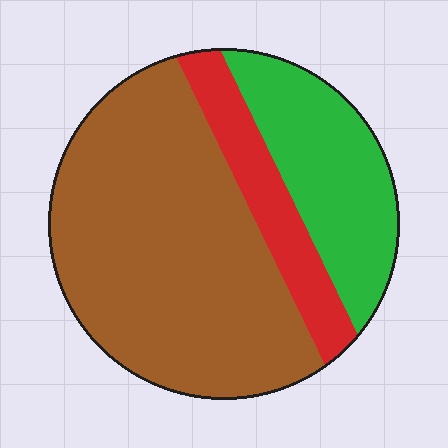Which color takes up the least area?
Red, at roughly 15%.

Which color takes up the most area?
Brown, at roughly 60%.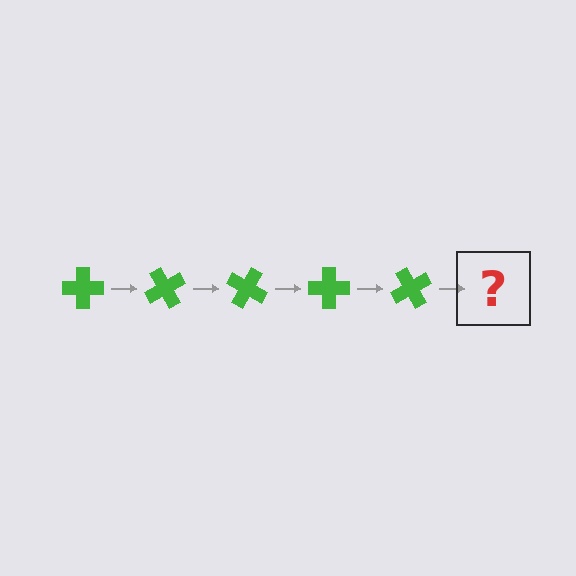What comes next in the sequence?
The next element should be a green cross rotated 300 degrees.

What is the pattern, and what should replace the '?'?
The pattern is that the cross rotates 60 degrees each step. The '?' should be a green cross rotated 300 degrees.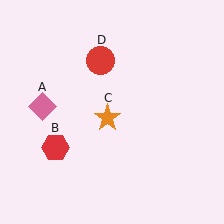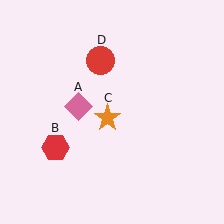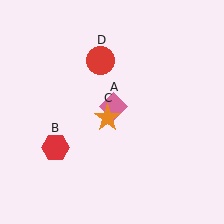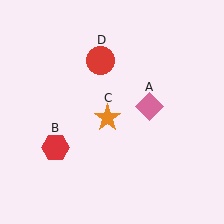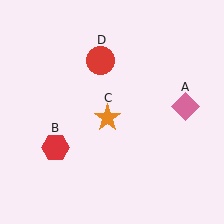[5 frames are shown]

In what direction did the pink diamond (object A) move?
The pink diamond (object A) moved right.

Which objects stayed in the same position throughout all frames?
Red hexagon (object B) and orange star (object C) and red circle (object D) remained stationary.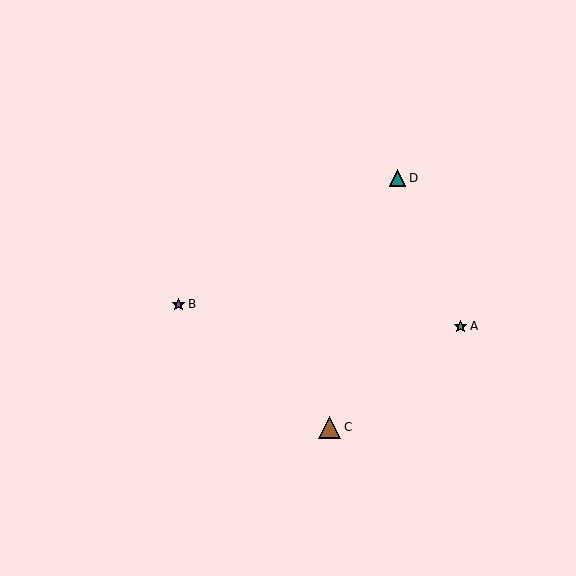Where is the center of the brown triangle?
The center of the brown triangle is at (329, 427).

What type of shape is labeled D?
Shape D is a teal triangle.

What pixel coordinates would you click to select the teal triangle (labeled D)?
Click at (398, 178) to select the teal triangle D.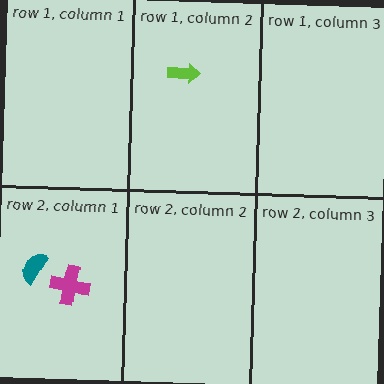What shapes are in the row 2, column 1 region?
The teal semicircle, the magenta cross.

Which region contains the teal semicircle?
The row 2, column 1 region.